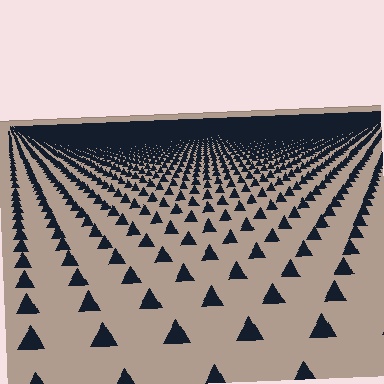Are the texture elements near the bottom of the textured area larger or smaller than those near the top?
Larger. Near the bottom, elements are closer to the viewer and appear at a bigger on-screen size.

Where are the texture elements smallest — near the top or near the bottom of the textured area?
Near the top.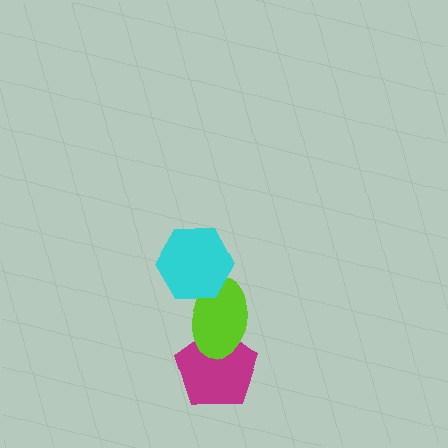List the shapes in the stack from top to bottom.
From top to bottom: the cyan hexagon, the lime ellipse, the magenta pentagon.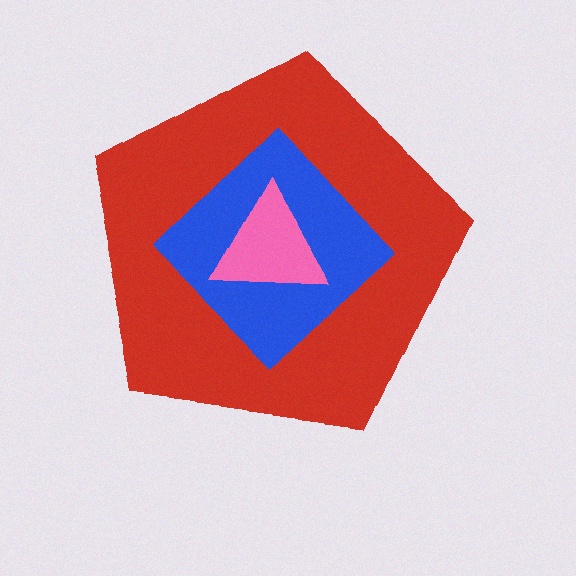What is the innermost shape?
The pink triangle.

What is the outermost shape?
The red pentagon.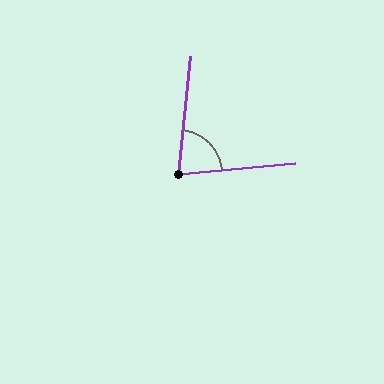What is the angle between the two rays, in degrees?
Approximately 79 degrees.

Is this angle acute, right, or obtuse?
It is acute.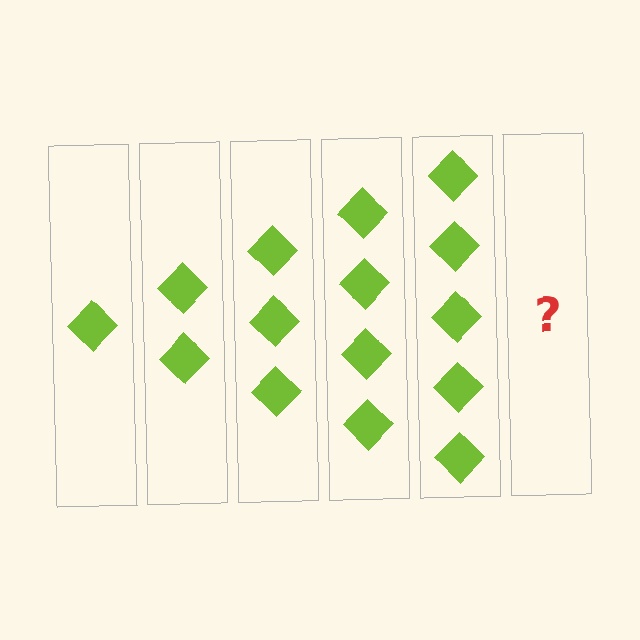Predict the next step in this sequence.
The next step is 6 diamonds.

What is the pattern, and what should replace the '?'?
The pattern is that each step adds one more diamond. The '?' should be 6 diamonds.